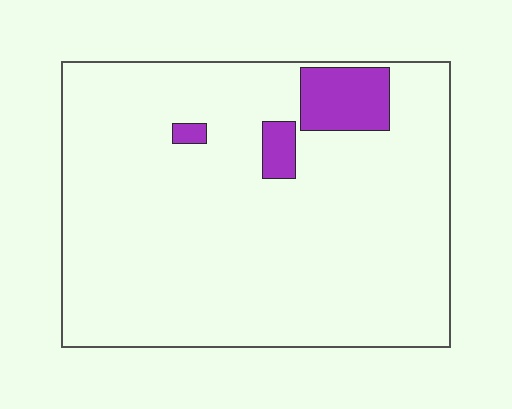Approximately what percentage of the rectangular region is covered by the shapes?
Approximately 10%.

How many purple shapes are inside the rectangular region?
3.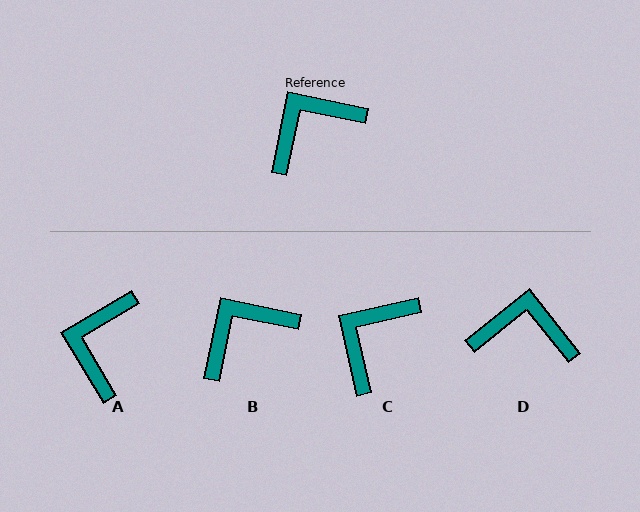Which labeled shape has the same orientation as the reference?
B.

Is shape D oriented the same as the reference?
No, it is off by about 40 degrees.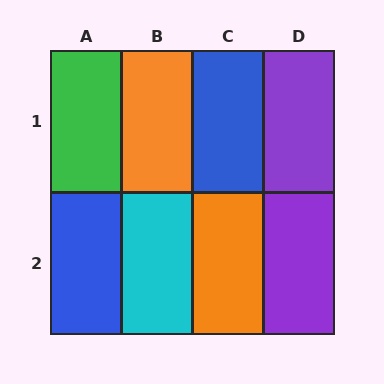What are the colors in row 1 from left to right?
Green, orange, blue, purple.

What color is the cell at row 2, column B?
Cyan.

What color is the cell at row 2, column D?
Purple.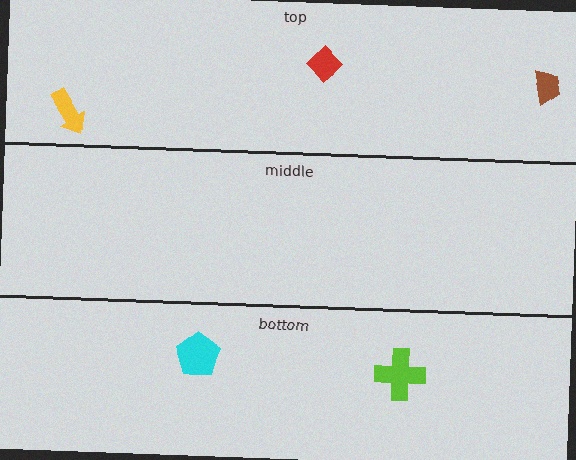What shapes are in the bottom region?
The lime cross, the cyan pentagon.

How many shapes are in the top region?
3.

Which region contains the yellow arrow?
The top region.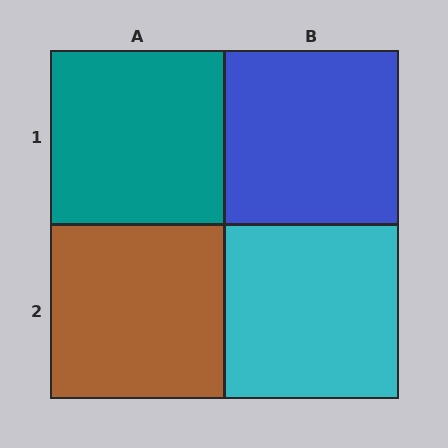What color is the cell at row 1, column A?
Teal.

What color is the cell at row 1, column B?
Blue.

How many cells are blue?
1 cell is blue.